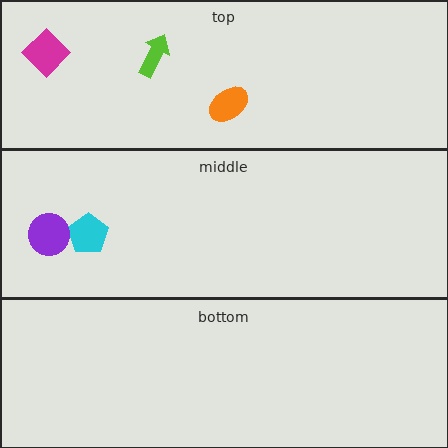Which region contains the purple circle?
The middle region.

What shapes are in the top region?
The lime arrow, the orange ellipse, the magenta diamond.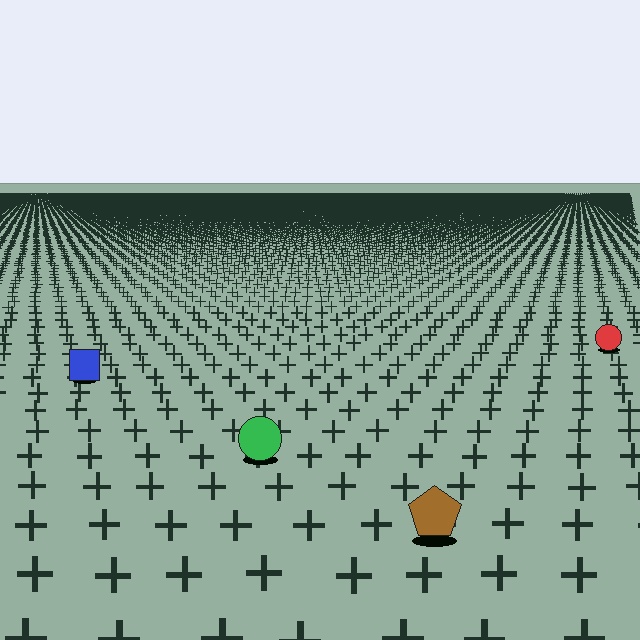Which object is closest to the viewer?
The brown pentagon is closest. The texture marks near it are larger and more spread out.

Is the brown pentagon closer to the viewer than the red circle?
Yes. The brown pentagon is closer — you can tell from the texture gradient: the ground texture is coarser near it.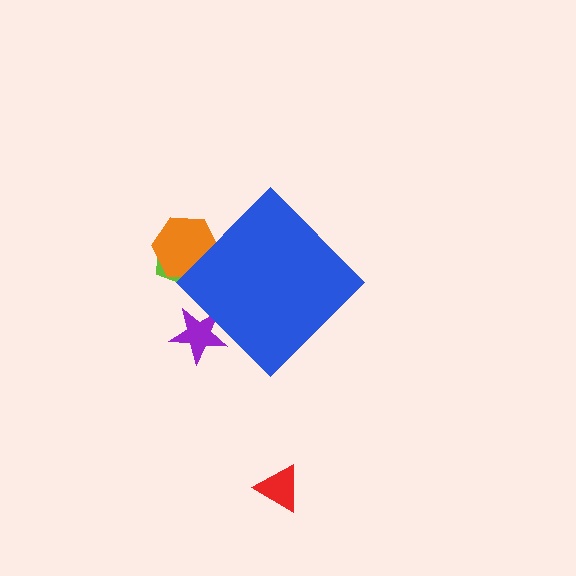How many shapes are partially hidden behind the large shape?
3 shapes are partially hidden.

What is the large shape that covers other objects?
A blue diamond.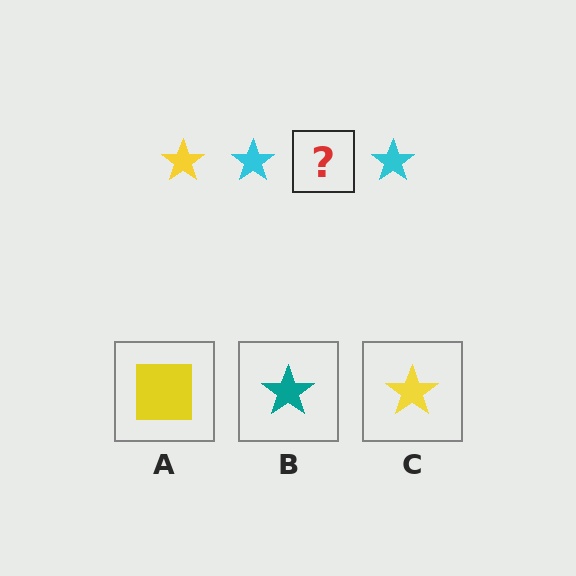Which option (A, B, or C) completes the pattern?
C.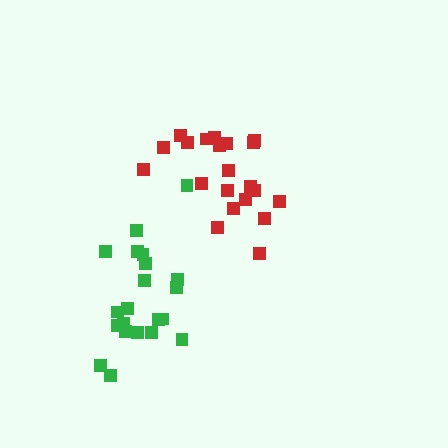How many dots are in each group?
Group 1: 21 dots, Group 2: 21 dots (42 total).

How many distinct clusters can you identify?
There are 2 distinct clusters.